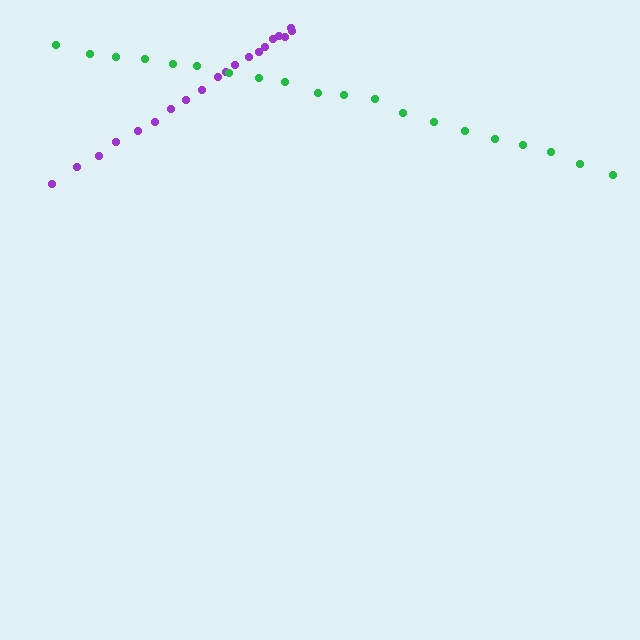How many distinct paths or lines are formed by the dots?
There are 2 distinct paths.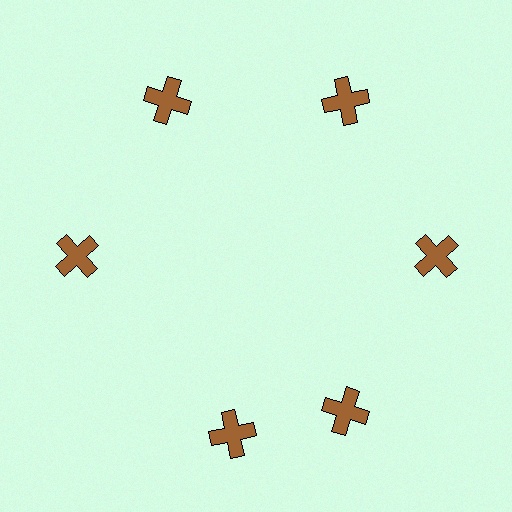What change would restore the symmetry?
The symmetry would be restored by rotating it back into even spacing with its neighbors so that all 6 crosses sit at equal angles and equal distance from the center.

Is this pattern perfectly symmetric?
No. The 6 brown crosses are arranged in a ring, but one element near the 7 o'clock position is rotated out of alignment along the ring, breaking the 6-fold rotational symmetry.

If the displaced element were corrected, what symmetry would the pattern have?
It would have 6-fold rotational symmetry — the pattern would map onto itself every 60 degrees.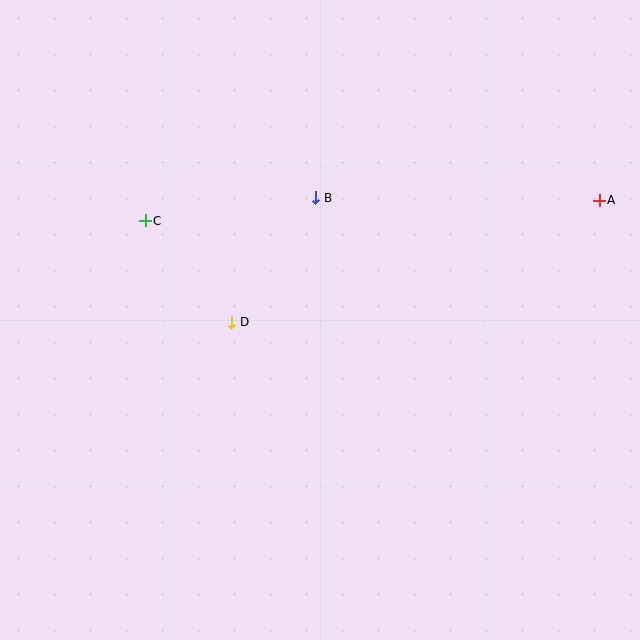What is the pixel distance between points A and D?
The distance between A and D is 387 pixels.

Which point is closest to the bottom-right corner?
Point A is closest to the bottom-right corner.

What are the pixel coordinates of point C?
Point C is at (145, 221).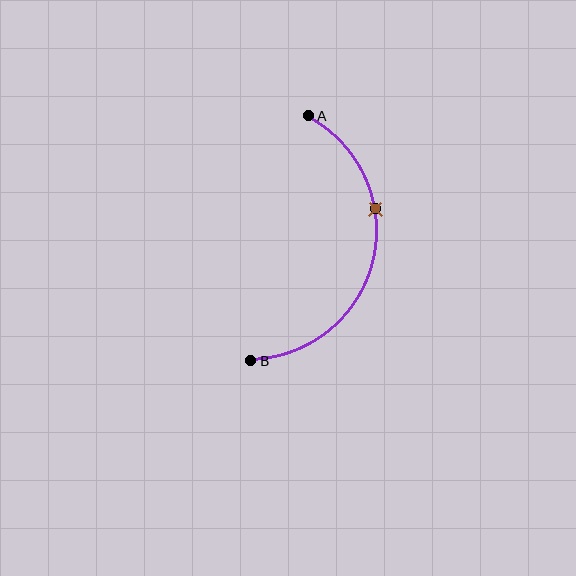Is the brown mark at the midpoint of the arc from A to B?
No. The brown mark lies on the arc but is closer to endpoint A. The arc midpoint would be at the point on the curve equidistant along the arc from both A and B.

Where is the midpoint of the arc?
The arc midpoint is the point on the curve farthest from the straight line joining A and B. It sits to the right of that line.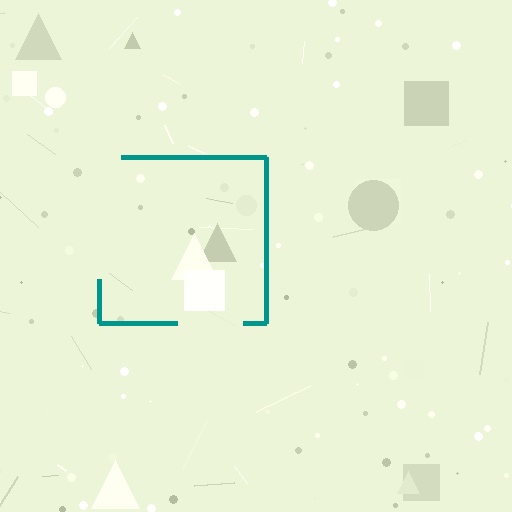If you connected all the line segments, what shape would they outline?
They would outline a square.